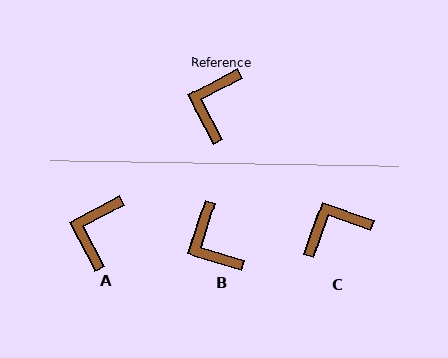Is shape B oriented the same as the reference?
No, it is off by about 45 degrees.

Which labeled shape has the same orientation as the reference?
A.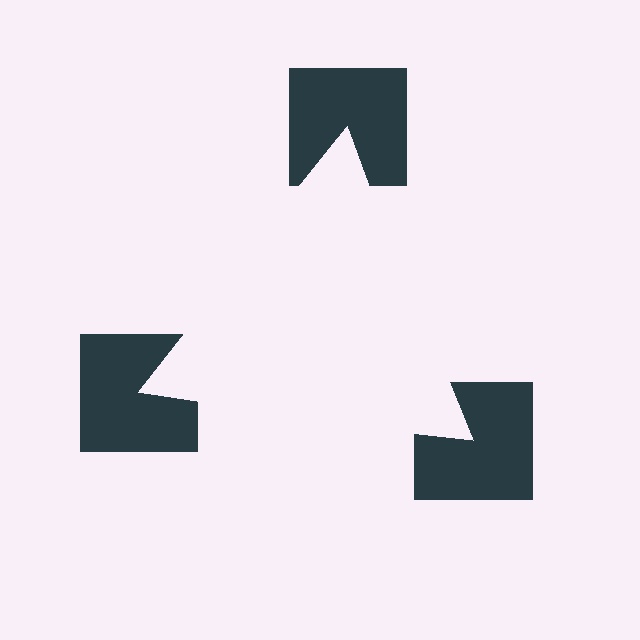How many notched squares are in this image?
There are 3 — one at each vertex of the illusory triangle.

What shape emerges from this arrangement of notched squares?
An illusory triangle — its edges are inferred from the aligned wedge cuts in the notched squares, not physically drawn.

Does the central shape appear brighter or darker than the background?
It typically appears slightly brighter than the background, even though no actual brightness change is drawn.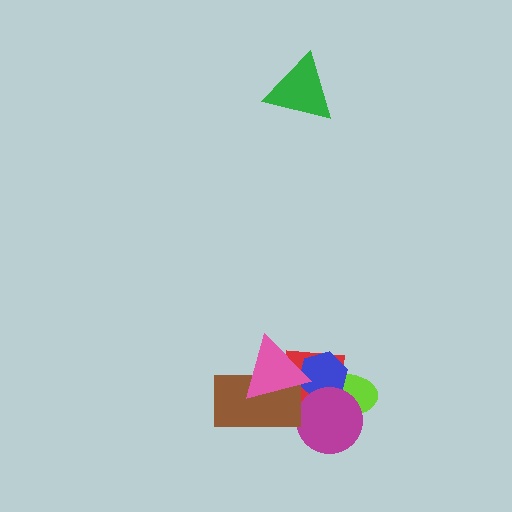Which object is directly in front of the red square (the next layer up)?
The lime ellipse is directly in front of the red square.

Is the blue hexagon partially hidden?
Yes, it is partially covered by another shape.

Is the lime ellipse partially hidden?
Yes, it is partially covered by another shape.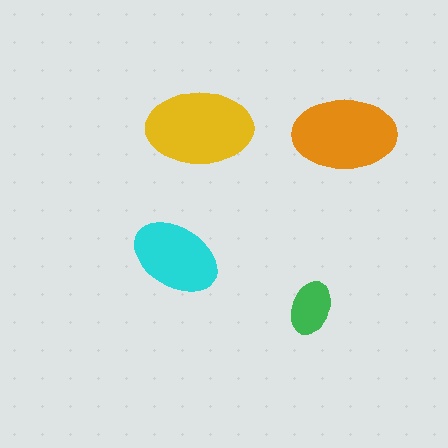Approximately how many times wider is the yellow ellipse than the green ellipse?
About 2 times wider.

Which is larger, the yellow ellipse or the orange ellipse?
The yellow one.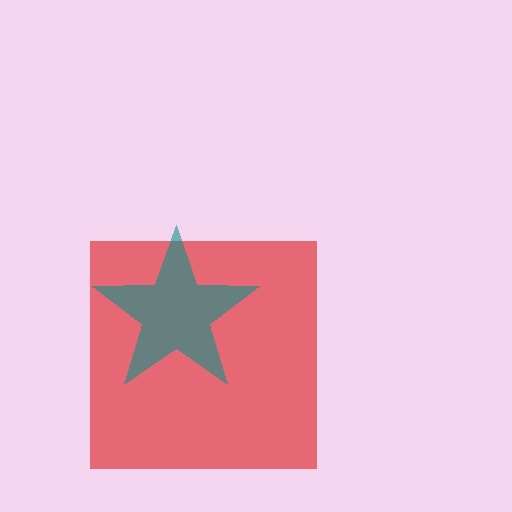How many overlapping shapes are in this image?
There are 2 overlapping shapes in the image.